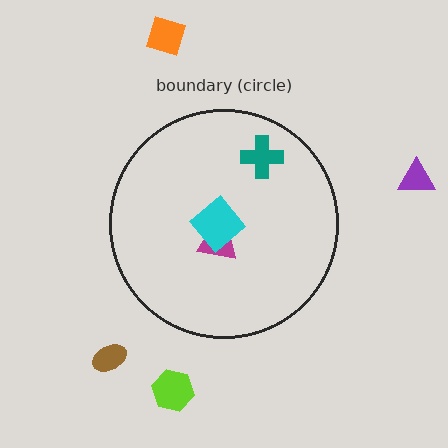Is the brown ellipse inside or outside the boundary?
Outside.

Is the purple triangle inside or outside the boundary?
Outside.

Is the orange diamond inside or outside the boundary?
Outside.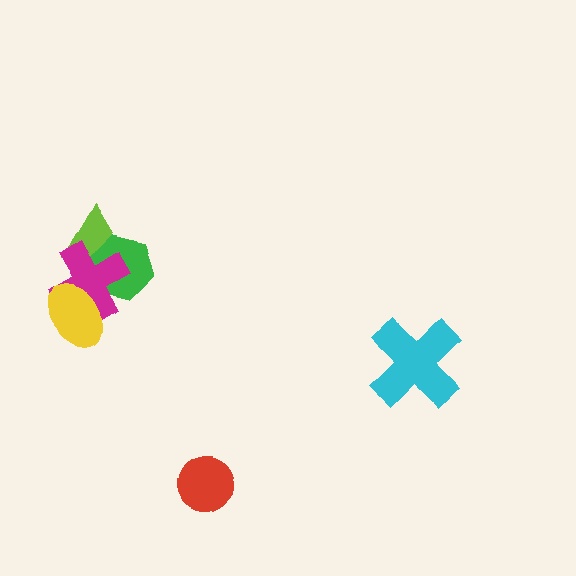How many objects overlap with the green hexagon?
2 objects overlap with the green hexagon.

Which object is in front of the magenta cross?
The yellow ellipse is in front of the magenta cross.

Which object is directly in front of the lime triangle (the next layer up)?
The green hexagon is directly in front of the lime triangle.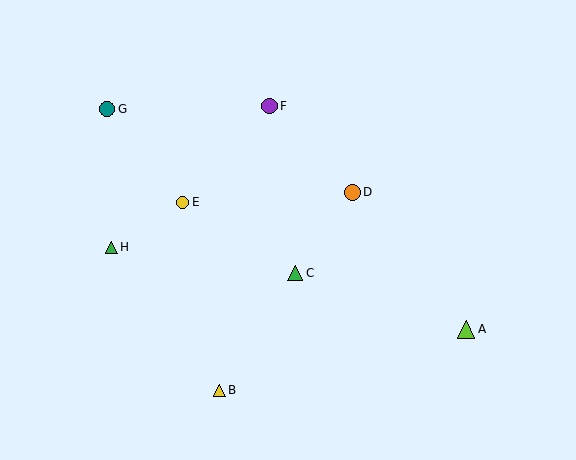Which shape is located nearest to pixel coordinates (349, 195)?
The orange circle (labeled D) at (352, 192) is nearest to that location.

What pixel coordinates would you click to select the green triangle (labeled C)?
Click at (295, 273) to select the green triangle C.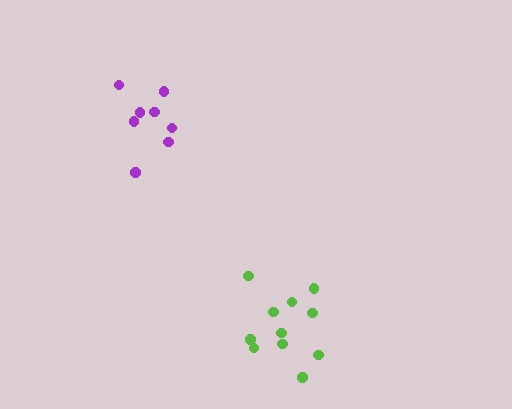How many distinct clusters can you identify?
There are 2 distinct clusters.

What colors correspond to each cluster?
The clusters are colored: purple, lime.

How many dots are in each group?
Group 1: 8 dots, Group 2: 11 dots (19 total).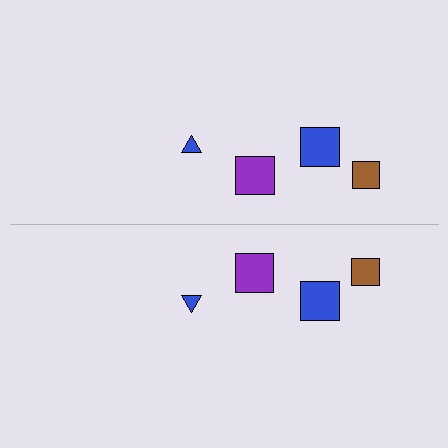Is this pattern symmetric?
Yes, this pattern has bilateral (reflection) symmetry.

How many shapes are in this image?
There are 8 shapes in this image.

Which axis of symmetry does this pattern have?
The pattern has a horizontal axis of symmetry running through the center of the image.